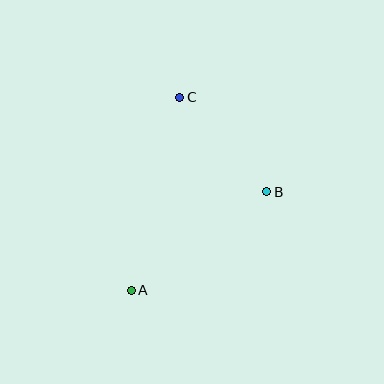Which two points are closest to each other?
Points B and C are closest to each other.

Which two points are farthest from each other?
Points A and C are farthest from each other.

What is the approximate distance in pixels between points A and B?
The distance between A and B is approximately 167 pixels.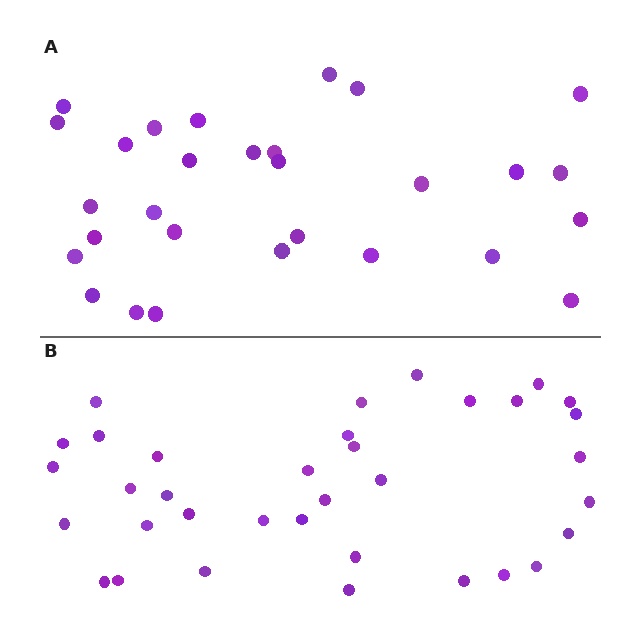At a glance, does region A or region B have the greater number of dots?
Region B (the bottom region) has more dots.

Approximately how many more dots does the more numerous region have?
Region B has about 6 more dots than region A.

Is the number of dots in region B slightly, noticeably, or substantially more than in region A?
Region B has only slightly more — the two regions are fairly close. The ratio is roughly 1.2 to 1.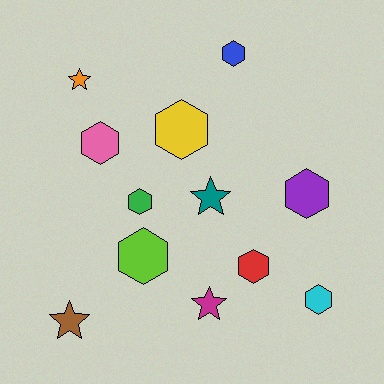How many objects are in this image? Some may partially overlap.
There are 12 objects.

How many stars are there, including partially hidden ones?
There are 4 stars.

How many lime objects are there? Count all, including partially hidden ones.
There is 1 lime object.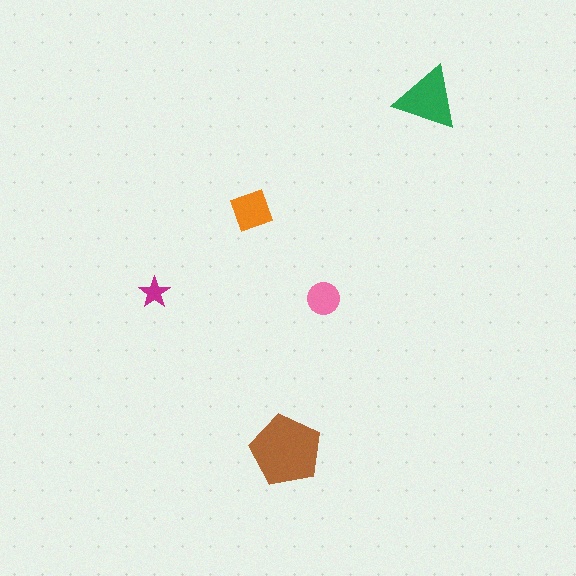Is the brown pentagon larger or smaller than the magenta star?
Larger.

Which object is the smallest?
The magenta star.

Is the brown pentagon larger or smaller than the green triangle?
Larger.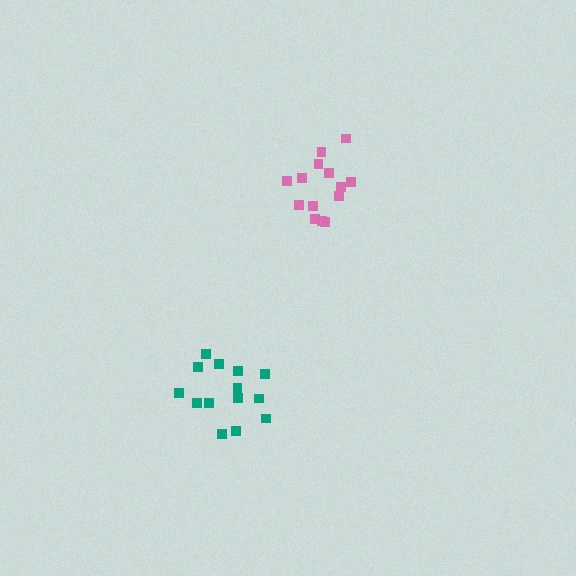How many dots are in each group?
Group 1: 14 dots, Group 2: 14 dots (28 total).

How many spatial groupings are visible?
There are 2 spatial groupings.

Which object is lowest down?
The teal cluster is bottommost.